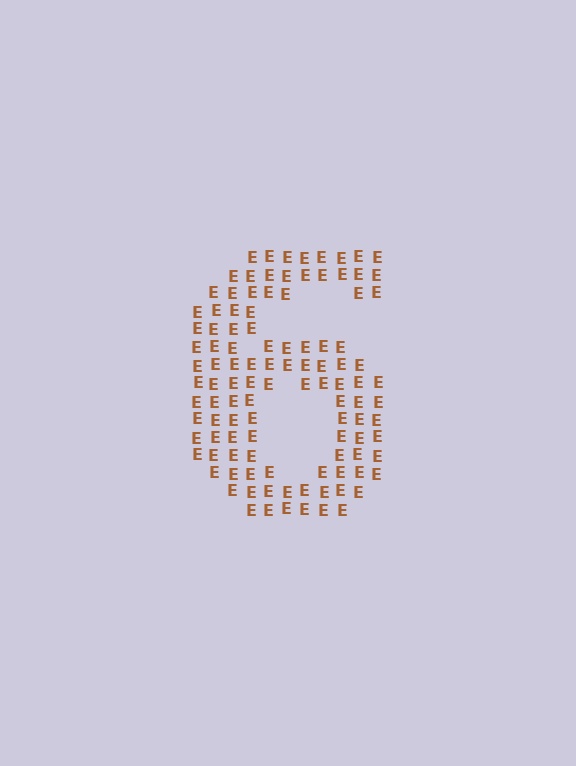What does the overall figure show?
The overall figure shows the digit 6.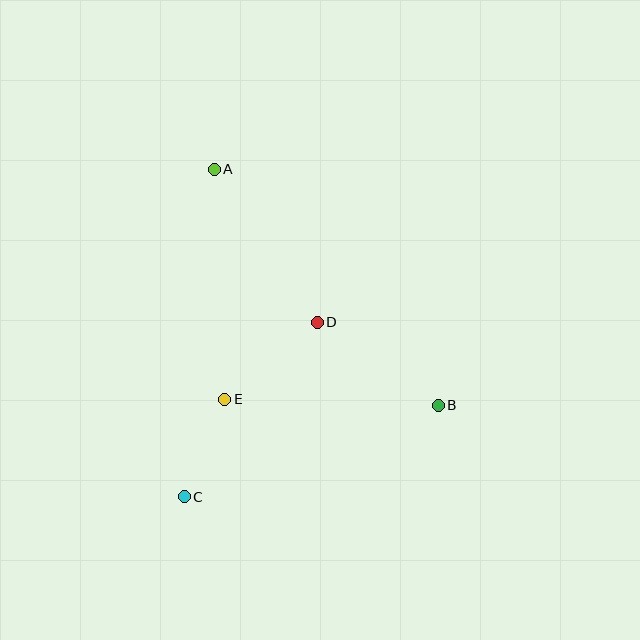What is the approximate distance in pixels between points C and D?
The distance between C and D is approximately 219 pixels.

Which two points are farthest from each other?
Points A and C are farthest from each other.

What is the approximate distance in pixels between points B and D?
The distance between B and D is approximately 147 pixels.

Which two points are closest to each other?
Points C and E are closest to each other.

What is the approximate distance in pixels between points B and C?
The distance between B and C is approximately 270 pixels.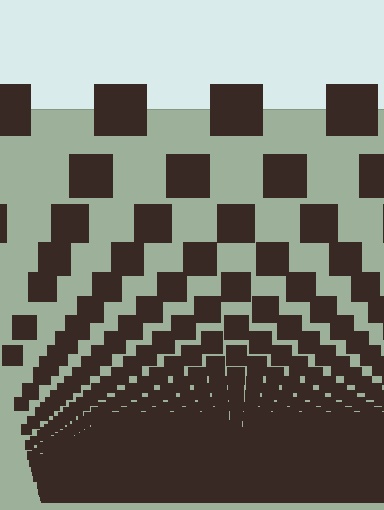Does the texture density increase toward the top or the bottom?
Density increases toward the bottom.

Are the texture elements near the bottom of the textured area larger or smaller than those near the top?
Smaller. The gradient is inverted — elements near the bottom are smaller and denser.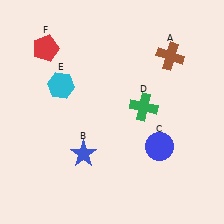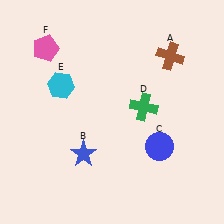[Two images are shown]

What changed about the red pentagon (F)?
In Image 1, F is red. In Image 2, it changed to pink.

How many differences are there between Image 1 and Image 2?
There is 1 difference between the two images.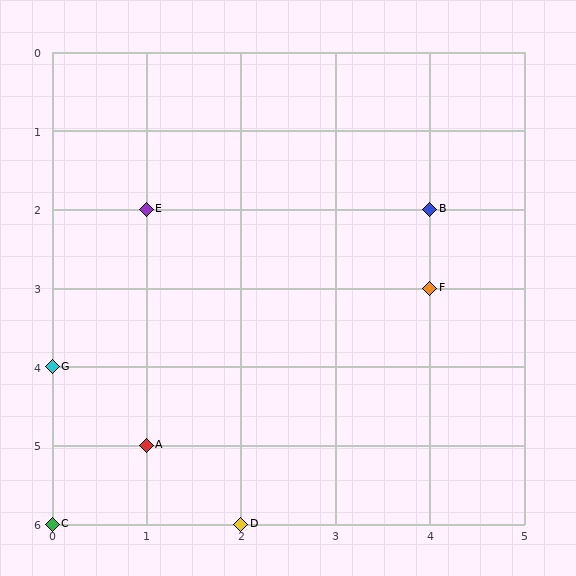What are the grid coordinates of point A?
Point A is at grid coordinates (1, 5).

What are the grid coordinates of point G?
Point G is at grid coordinates (0, 4).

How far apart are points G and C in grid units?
Points G and C are 2 rows apart.